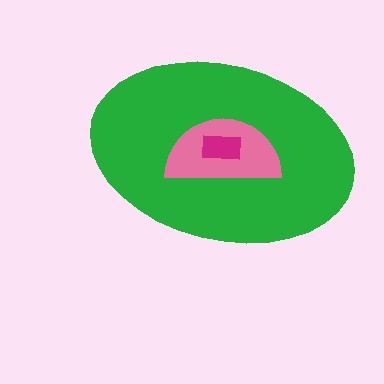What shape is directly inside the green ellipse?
The pink semicircle.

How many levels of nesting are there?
3.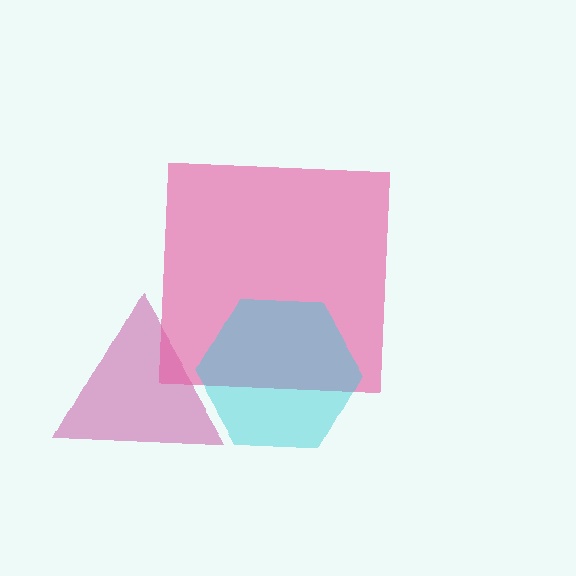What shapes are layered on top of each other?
The layered shapes are: a magenta triangle, a pink square, a cyan hexagon.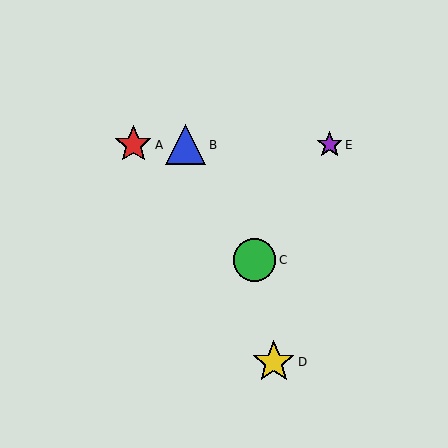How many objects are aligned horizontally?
3 objects (A, B, E) are aligned horizontally.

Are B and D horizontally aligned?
No, B is at y≈145 and D is at y≈362.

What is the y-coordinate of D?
Object D is at y≈362.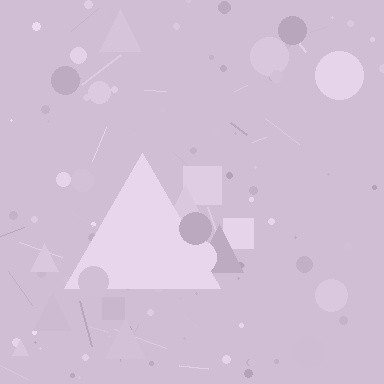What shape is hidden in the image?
A triangle is hidden in the image.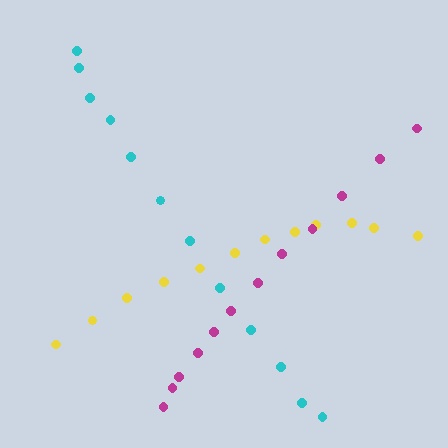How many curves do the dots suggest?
There are 3 distinct paths.